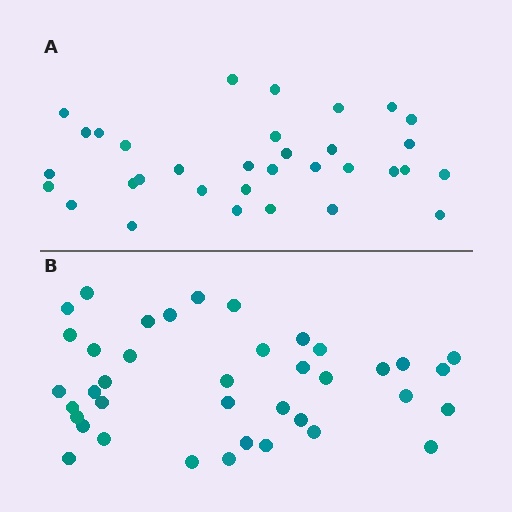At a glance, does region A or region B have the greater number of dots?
Region B (the bottom region) has more dots.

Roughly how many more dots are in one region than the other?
Region B has about 6 more dots than region A.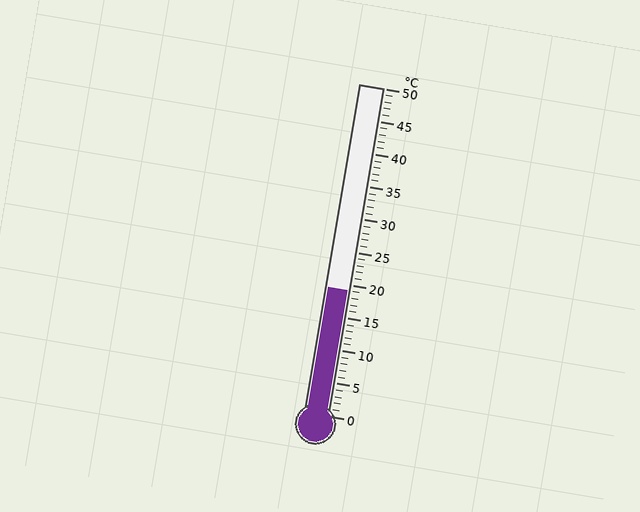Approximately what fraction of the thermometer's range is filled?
The thermometer is filled to approximately 40% of its range.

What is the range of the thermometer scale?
The thermometer scale ranges from 0°C to 50°C.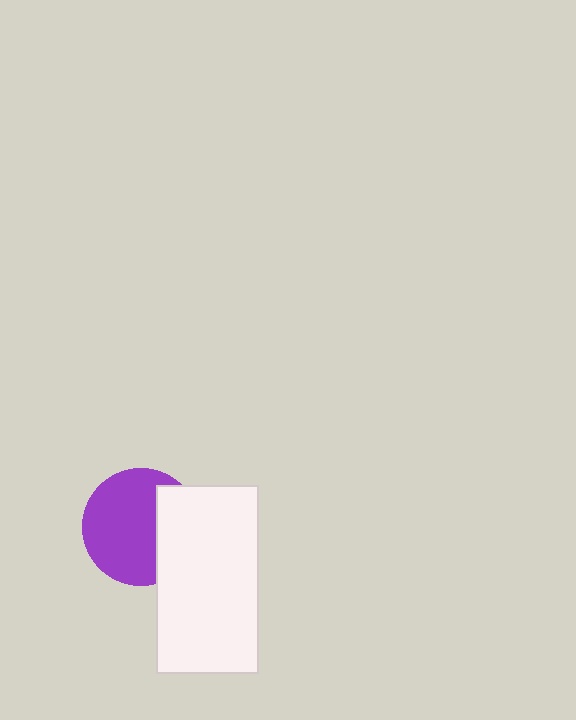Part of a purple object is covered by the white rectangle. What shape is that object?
It is a circle.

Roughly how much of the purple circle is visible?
Most of it is visible (roughly 68%).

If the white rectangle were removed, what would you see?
You would see the complete purple circle.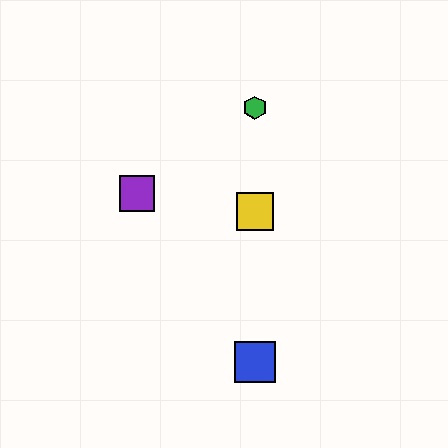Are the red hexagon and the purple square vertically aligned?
No, the red hexagon is at x≈255 and the purple square is at x≈137.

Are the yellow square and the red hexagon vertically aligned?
Yes, both are at x≈255.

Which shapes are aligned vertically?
The red hexagon, the blue square, the green hexagon, the yellow square are aligned vertically.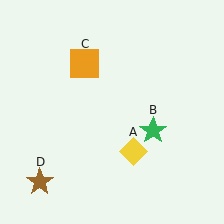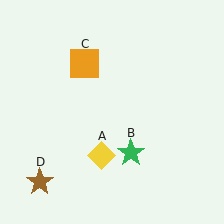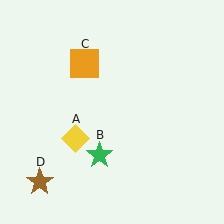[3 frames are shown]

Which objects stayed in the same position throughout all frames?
Orange square (object C) and brown star (object D) remained stationary.